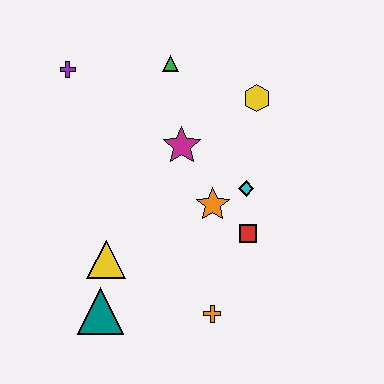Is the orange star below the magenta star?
Yes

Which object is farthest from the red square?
The purple cross is farthest from the red square.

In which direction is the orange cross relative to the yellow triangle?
The orange cross is to the right of the yellow triangle.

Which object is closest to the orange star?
The cyan diamond is closest to the orange star.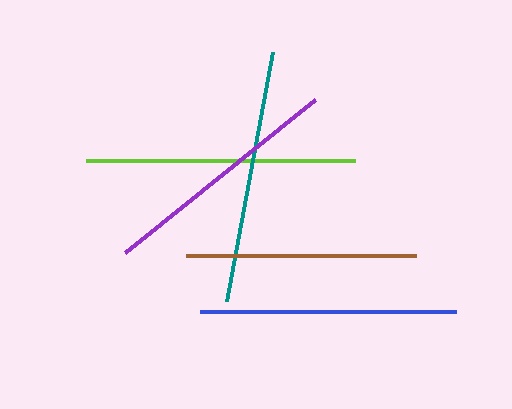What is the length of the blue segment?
The blue segment is approximately 256 pixels long.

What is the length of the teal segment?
The teal segment is approximately 253 pixels long.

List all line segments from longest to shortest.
From longest to shortest: lime, blue, teal, purple, brown.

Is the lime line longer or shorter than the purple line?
The lime line is longer than the purple line.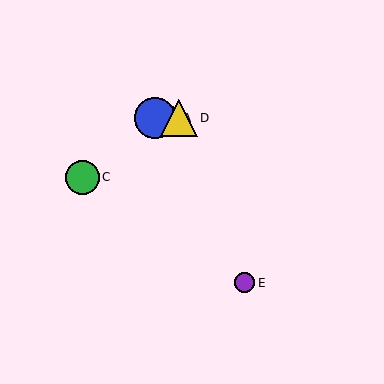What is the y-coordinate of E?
Object E is at y≈283.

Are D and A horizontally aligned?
Yes, both are at y≈118.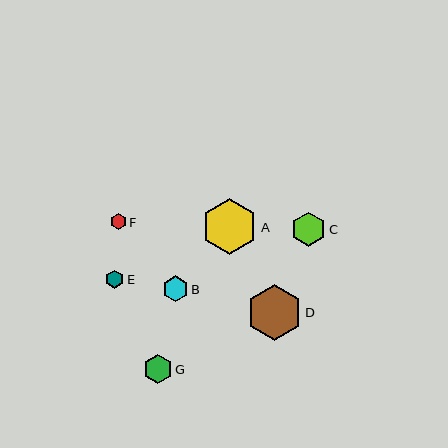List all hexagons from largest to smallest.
From largest to smallest: A, D, C, G, B, E, F.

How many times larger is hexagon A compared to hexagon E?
Hexagon A is approximately 3.1 times the size of hexagon E.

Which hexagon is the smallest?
Hexagon F is the smallest with a size of approximately 16 pixels.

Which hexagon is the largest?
Hexagon A is the largest with a size of approximately 57 pixels.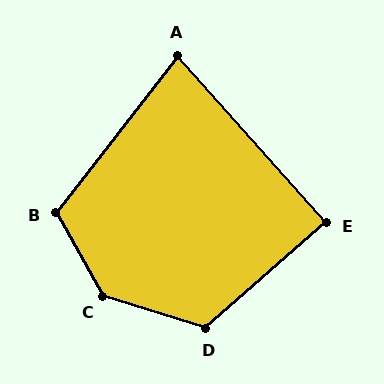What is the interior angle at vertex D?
Approximately 121 degrees (obtuse).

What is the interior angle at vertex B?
Approximately 113 degrees (obtuse).